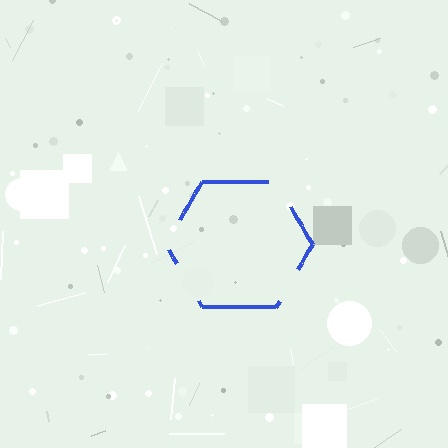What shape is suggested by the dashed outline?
The dashed outline suggests a hexagon.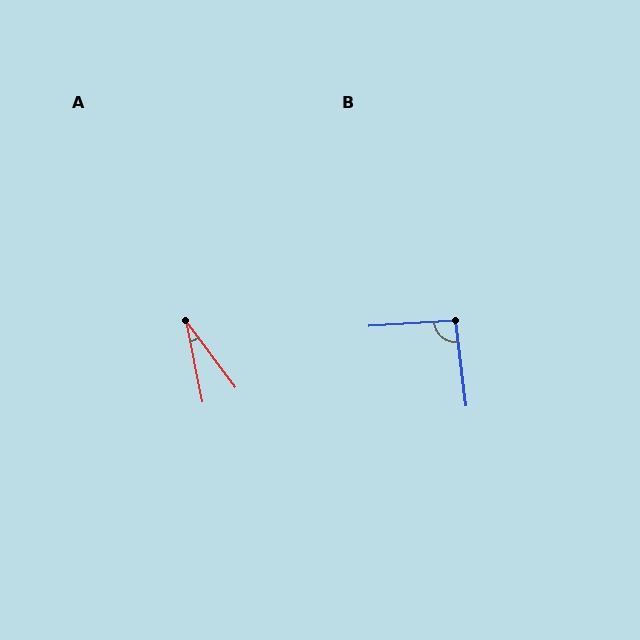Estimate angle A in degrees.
Approximately 25 degrees.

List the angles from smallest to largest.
A (25°), B (93°).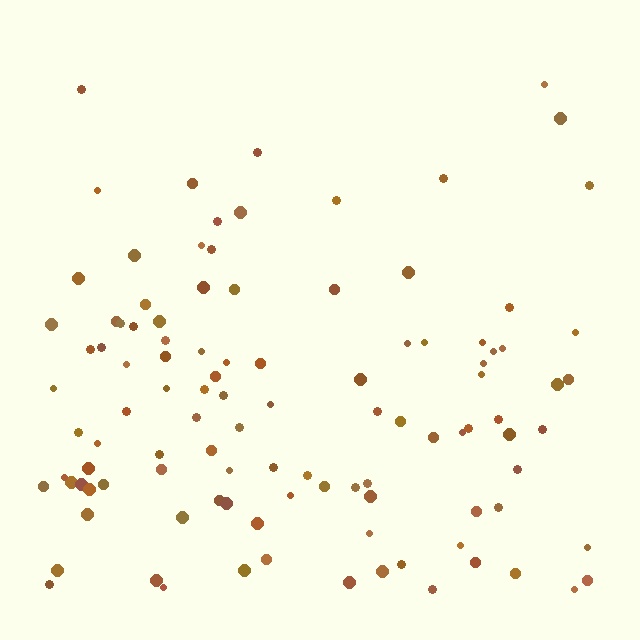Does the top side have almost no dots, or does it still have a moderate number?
Still a moderate number, just noticeably fewer than the bottom.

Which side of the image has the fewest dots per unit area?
The top.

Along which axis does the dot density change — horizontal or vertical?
Vertical.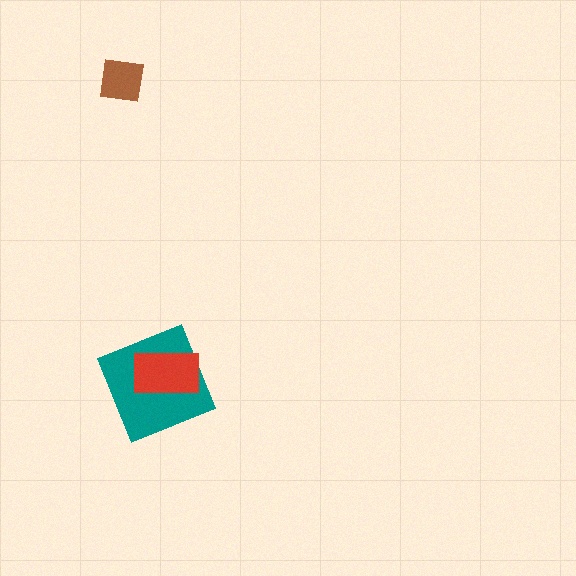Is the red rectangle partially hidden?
No, no other shape covers it.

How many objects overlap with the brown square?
0 objects overlap with the brown square.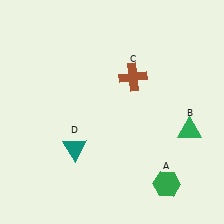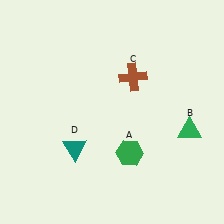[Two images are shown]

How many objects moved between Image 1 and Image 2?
1 object moved between the two images.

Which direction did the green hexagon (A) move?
The green hexagon (A) moved left.